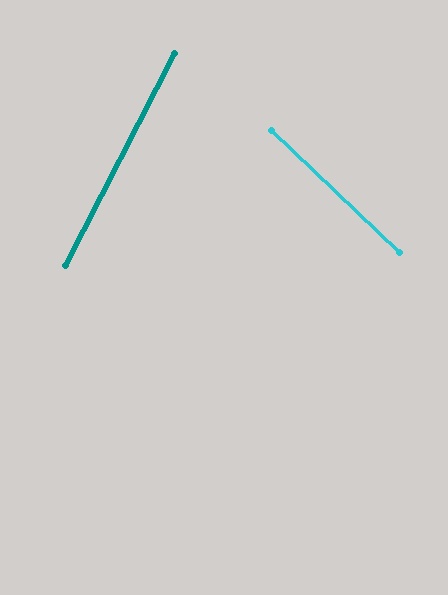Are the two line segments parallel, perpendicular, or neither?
Neither parallel nor perpendicular — they differ by about 74°.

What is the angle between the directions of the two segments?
Approximately 74 degrees.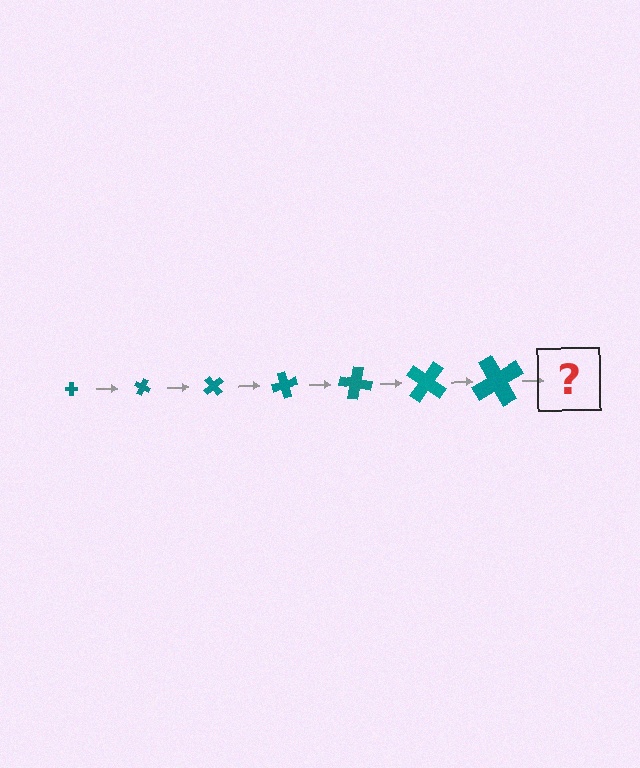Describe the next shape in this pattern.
It should be a cross, larger than the previous one and rotated 175 degrees from the start.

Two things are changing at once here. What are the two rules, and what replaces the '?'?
The two rules are that the cross grows larger each step and it rotates 25 degrees each step. The '?' should be a cross, larger than the previous one and rotated 175 degrees from the start.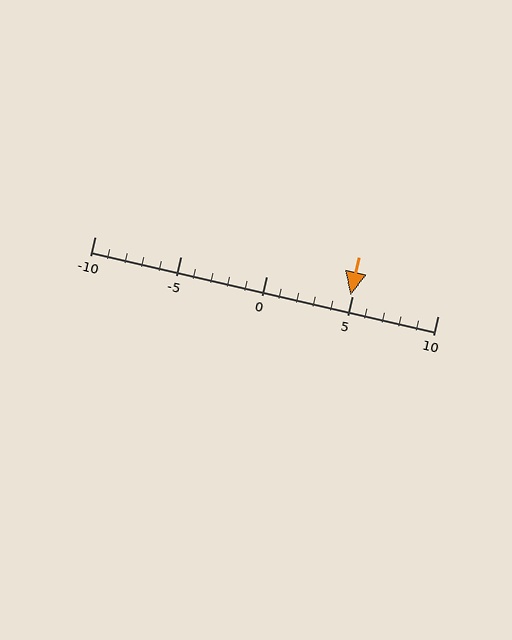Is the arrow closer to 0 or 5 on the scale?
The arrow is closer to 5.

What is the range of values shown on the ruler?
The ruler shows values from -10 to 10.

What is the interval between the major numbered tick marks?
The major tick marks are spaced 5 units apart.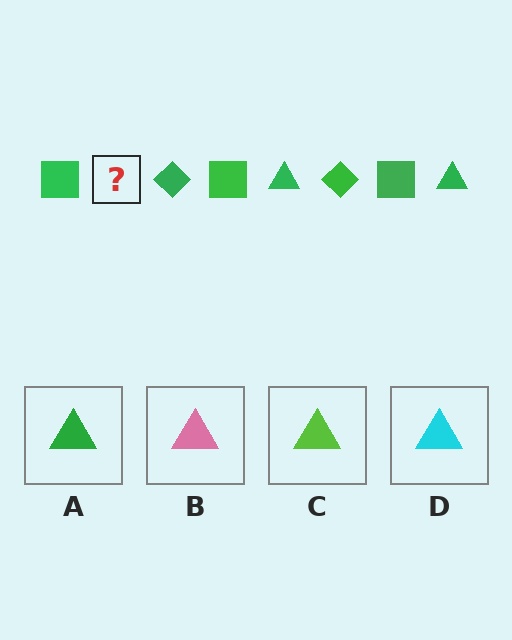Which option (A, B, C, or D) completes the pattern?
A.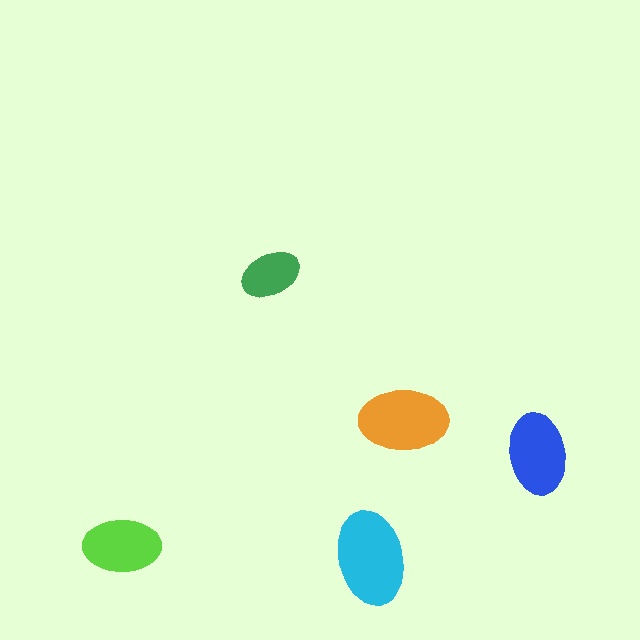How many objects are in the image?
There are 5 objects in the image.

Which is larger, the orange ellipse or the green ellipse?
The orange one.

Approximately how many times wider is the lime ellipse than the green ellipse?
About 1.5 times wider.